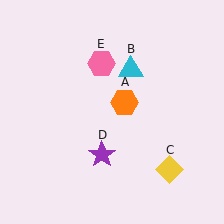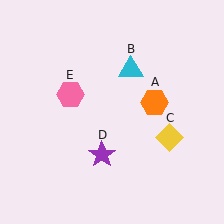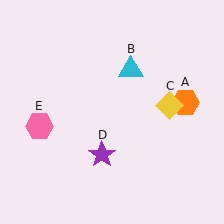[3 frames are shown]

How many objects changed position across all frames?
3 objects changed position: orange hexagon (object A), yellow diamond (object C), pink hexagon (object E).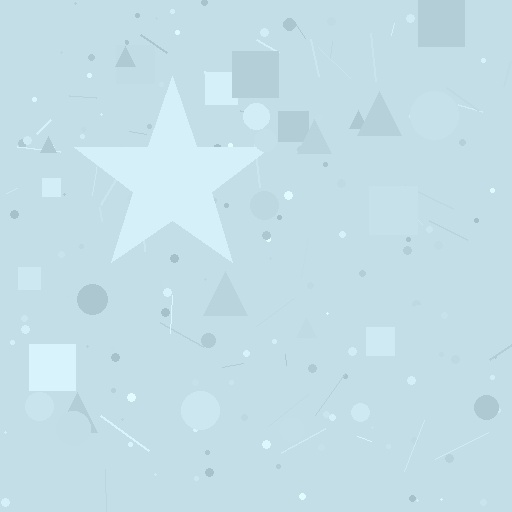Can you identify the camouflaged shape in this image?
The camouflaged shape is a star.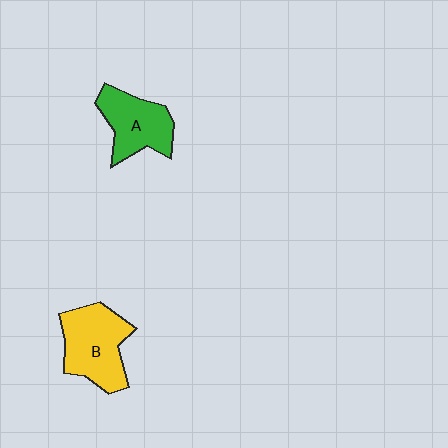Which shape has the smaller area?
Shape A (green).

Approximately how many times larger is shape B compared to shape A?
Approximately 1.2 times.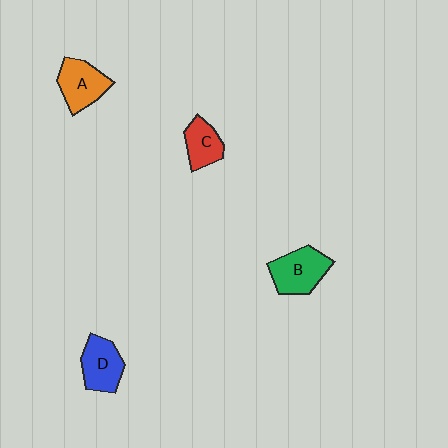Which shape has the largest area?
Shape B (green).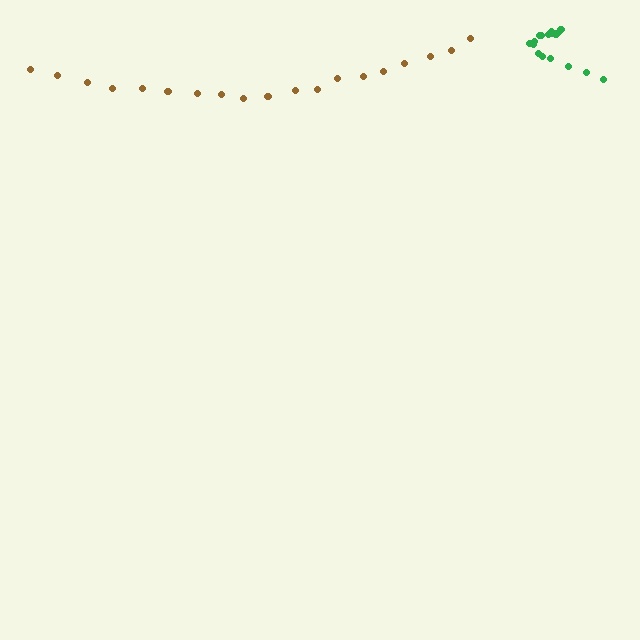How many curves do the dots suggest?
There are 2 distinct paths.